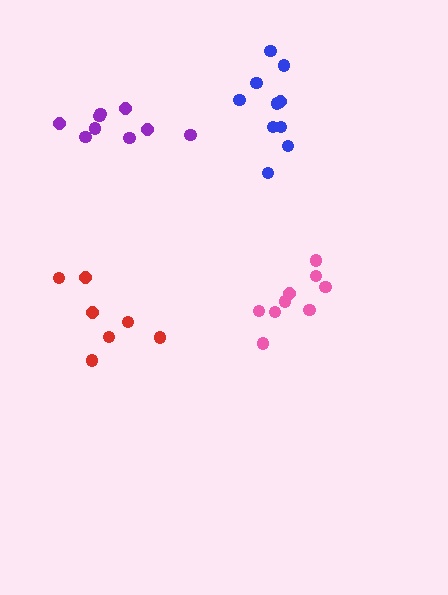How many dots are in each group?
Group 1: 7 dots, Group 2: 10 dots, Group 3: 9 dots, Group 4: 9 dots (35 total).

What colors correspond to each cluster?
The clusters are colored: red, blue, pink, purple.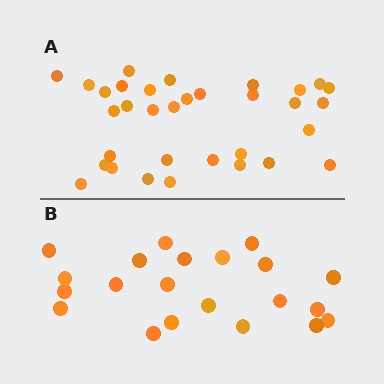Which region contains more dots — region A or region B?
Region A (the top region) has more dots.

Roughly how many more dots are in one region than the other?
Region A has roughly 12 or so more dots than region B.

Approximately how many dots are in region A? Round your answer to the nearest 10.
About 30 dots. (The exact count is 33, which rounds to 30.)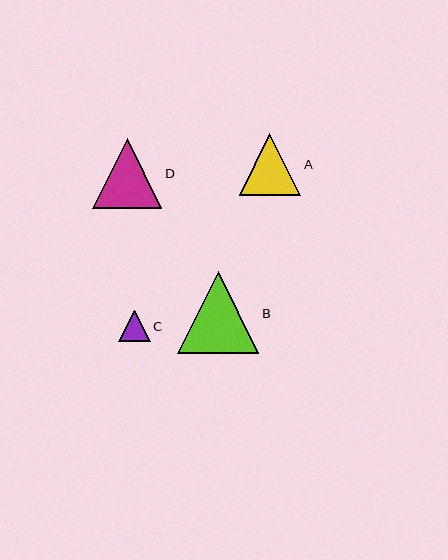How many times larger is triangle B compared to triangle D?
Triangle B is approximately 1.2 times the size of triangle D.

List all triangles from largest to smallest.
From largest to smallest: B, D, A, C.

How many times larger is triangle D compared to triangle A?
Triangle D is approximately 1.1 times the size of triangle A.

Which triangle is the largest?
Triangle B is the largest with a size of approximately 81 pixels.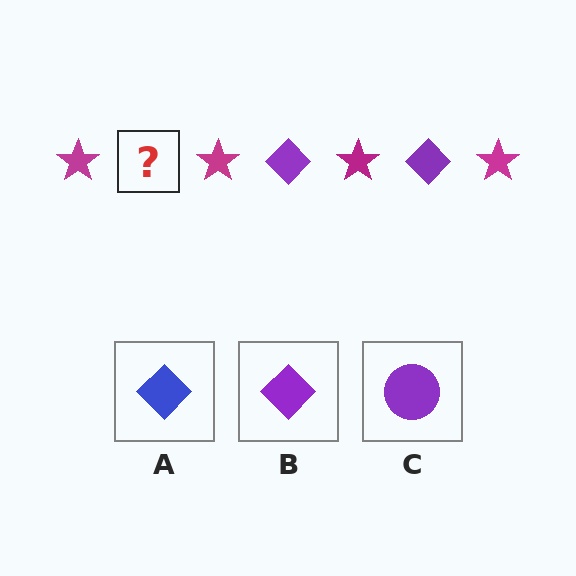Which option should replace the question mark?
Option B.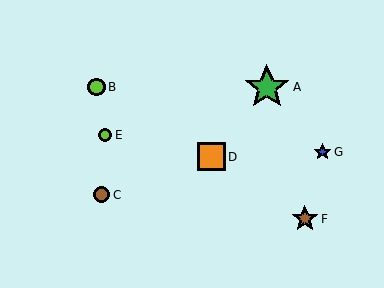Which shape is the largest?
The green star (labeled A) is the largest.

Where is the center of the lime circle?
The center of the lime circle is at (105, 135).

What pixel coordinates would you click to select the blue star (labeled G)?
Click at (322, 152) to select the blue star G.